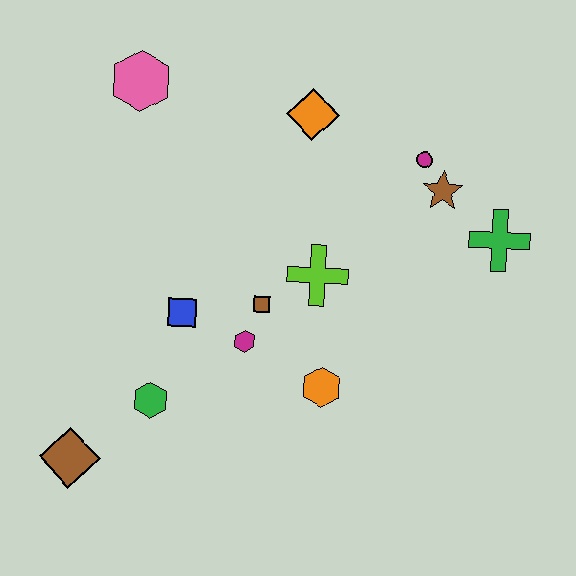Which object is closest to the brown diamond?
The green hexagon is closest to the brown diamond.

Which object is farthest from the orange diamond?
The brown diamond is farthest from the orange diamond.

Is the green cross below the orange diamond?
Yes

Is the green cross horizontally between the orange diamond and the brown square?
No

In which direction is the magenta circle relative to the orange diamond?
The magenta circle is to the right of the orange diamond.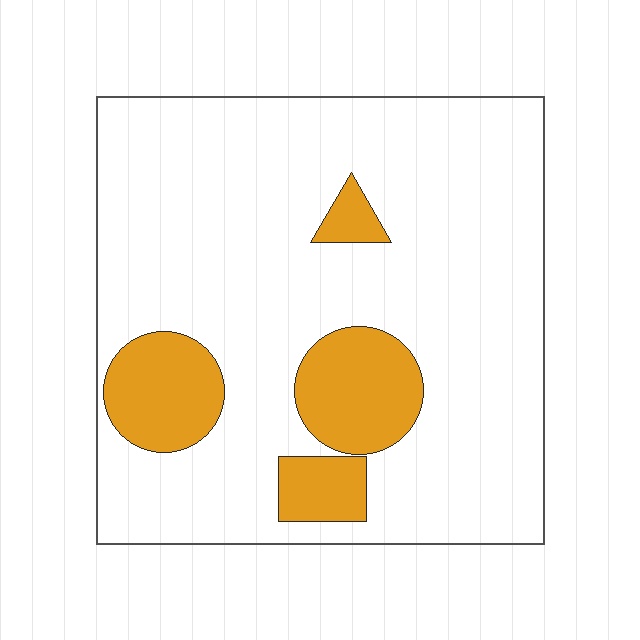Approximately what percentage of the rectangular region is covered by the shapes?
Approximately 15%.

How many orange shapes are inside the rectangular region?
4.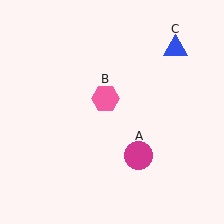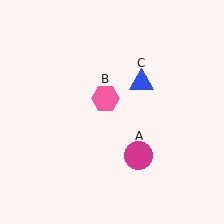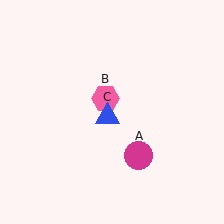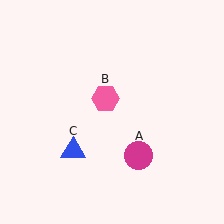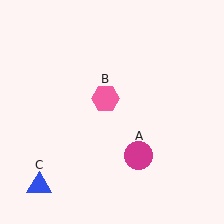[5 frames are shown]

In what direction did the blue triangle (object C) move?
The blue triangle (object C) moved down and to the left.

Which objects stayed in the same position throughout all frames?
Magenta circle (object A) and pink hexagon (object B) remained stationary.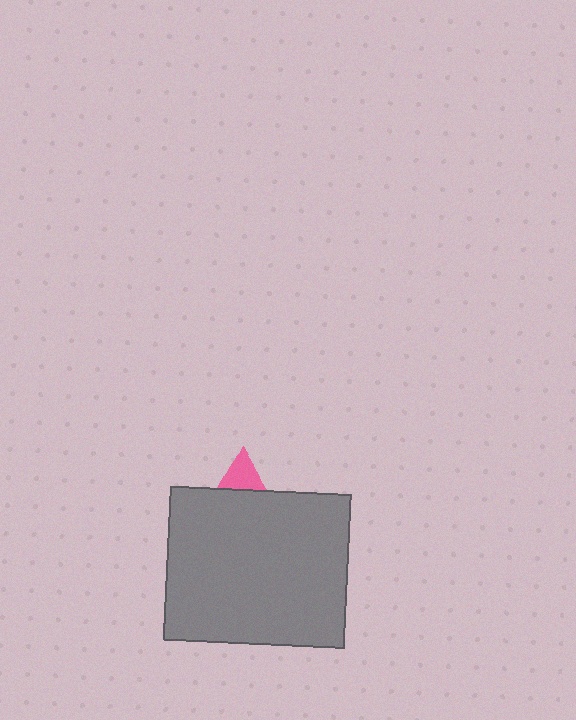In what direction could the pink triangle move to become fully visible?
The pink triangle could move up. That would shift it out from behind the gray rectangle entirely.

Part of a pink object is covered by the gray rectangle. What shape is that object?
It is a triangle.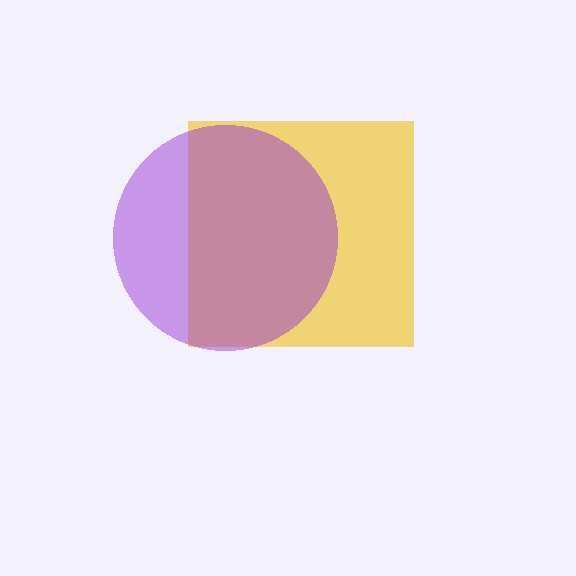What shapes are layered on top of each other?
The layered shapes are: a yellow square, a purple circle.